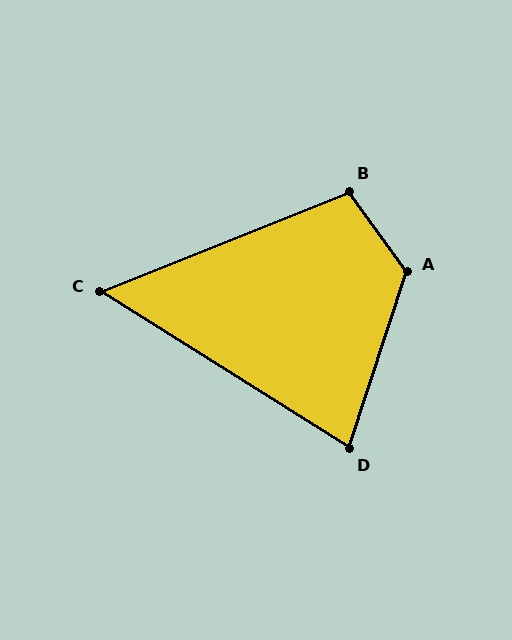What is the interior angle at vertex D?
Approximately 76 degrees (acute).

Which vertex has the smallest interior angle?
C, at approximately 54 degrees.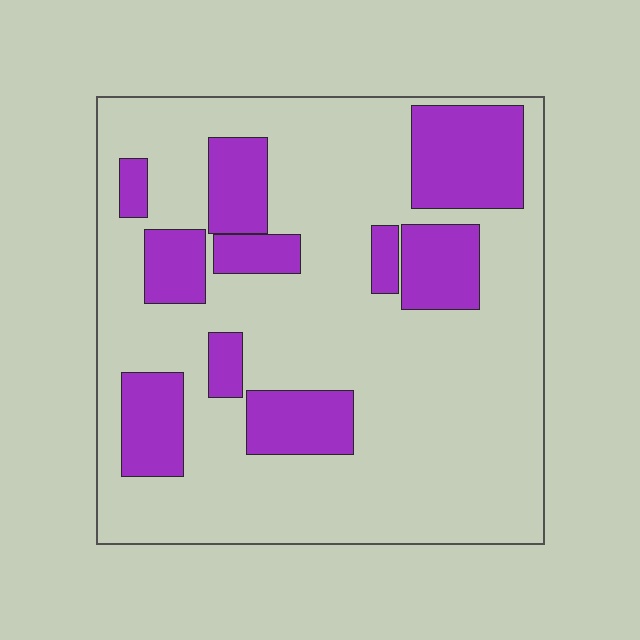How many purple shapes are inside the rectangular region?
10.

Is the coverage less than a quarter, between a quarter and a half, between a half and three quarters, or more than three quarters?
Between a quarter and a half.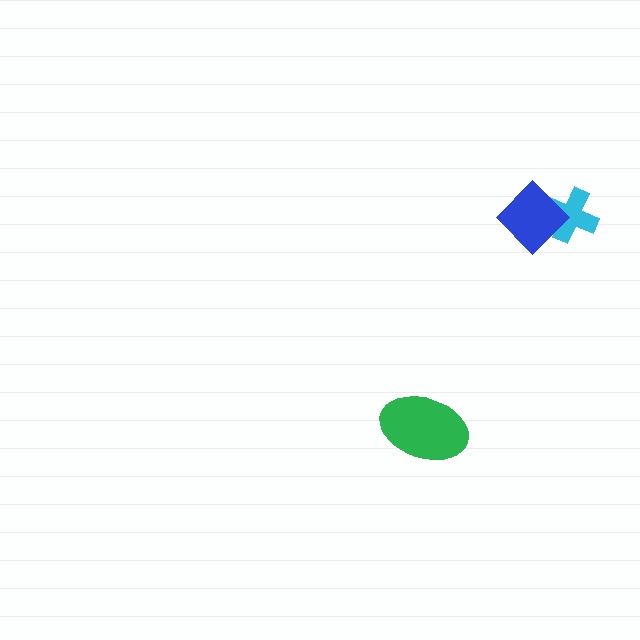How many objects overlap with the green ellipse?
0 objects overlap with the green ellipse.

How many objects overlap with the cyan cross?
1 object overlaps with the cyan cross.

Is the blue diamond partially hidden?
No, no other shape covers it.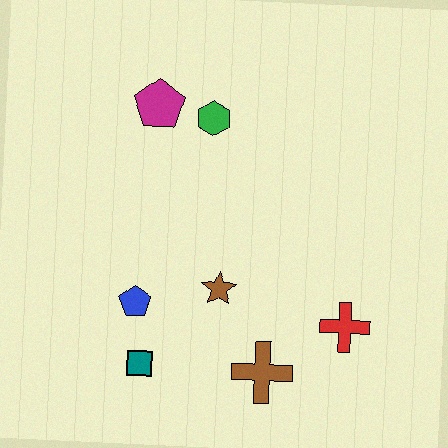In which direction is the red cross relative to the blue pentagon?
The red cross is to the right of the blue pentagon.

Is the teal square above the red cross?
No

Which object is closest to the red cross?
The brown cross is closest to the red cross.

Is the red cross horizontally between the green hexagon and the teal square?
No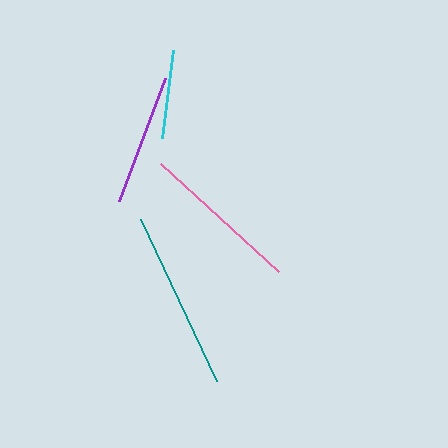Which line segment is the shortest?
The cyan line is the shortest at approximately 88 pixels.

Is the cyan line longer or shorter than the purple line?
The purple line is longer than the cyan line.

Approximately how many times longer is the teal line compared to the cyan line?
The teal line is approximately 2.0 times the length of the cyan line.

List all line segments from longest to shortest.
From longest to shortest: teal, pink, purple, cyan.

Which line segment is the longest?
The teal line is the longest at approximately 178 pixels.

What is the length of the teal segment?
The teal segment is approximately 178 pixels long.